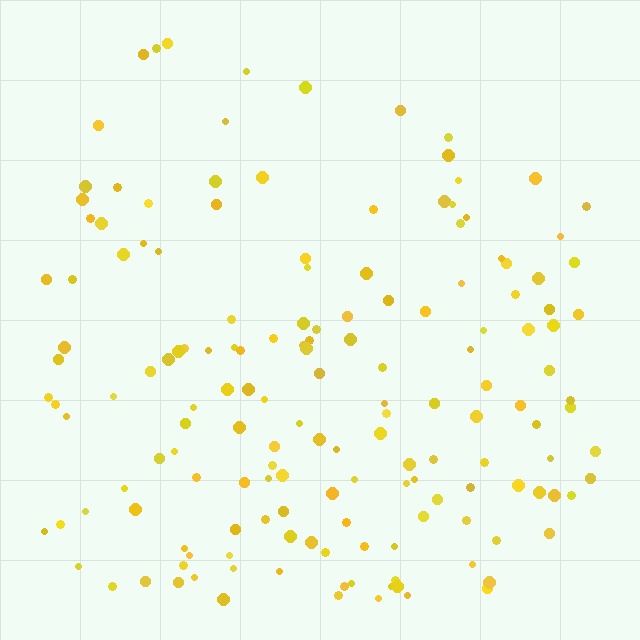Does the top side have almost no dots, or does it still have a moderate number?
Still a moderate number, just noticeably fewer than the bottom.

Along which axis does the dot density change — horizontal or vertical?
Vertical.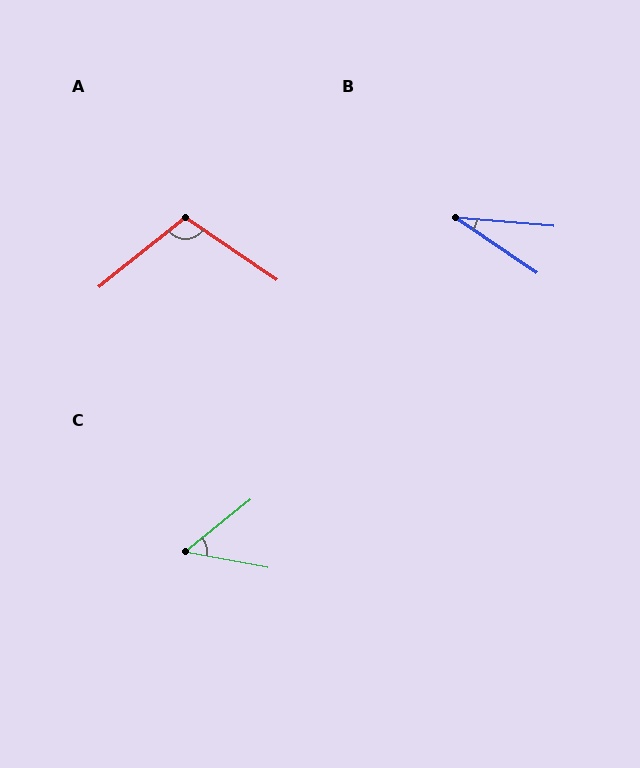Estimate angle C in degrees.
Approximately 50 degrees.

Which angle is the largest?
A, at approximately 107 degrees.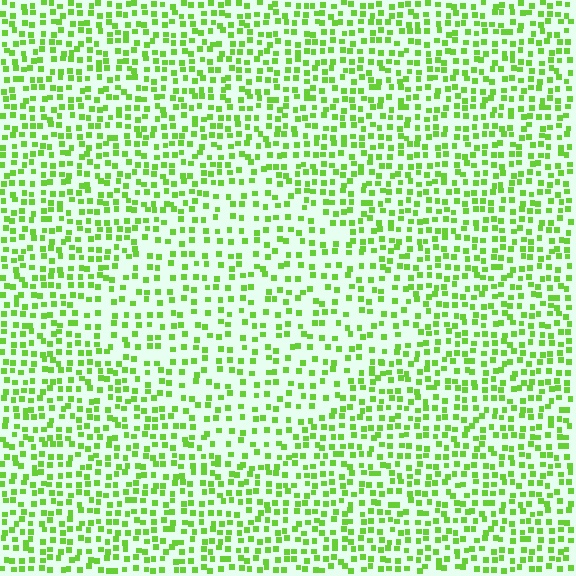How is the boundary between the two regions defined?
The boundary is defined by a change in element density (approximately 1.6x ratio). All elements are the same color, size, and shape.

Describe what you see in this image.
The image contains small lime elements arranged at two different densities. A diamond-shaped region is visible where the elements are less densely packed than the surrounding area.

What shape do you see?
I see a diamond.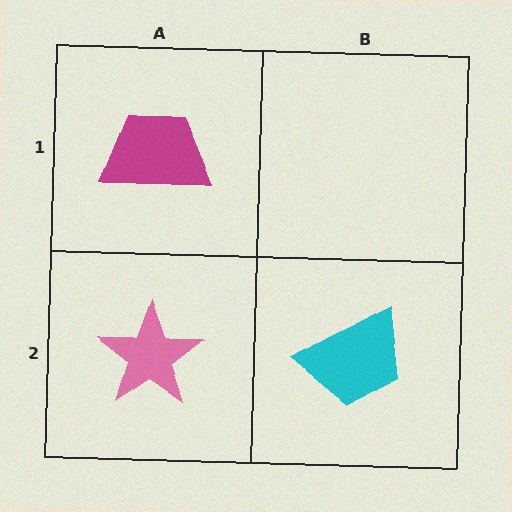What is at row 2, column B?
A cyan trapezoid.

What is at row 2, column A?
A pink star.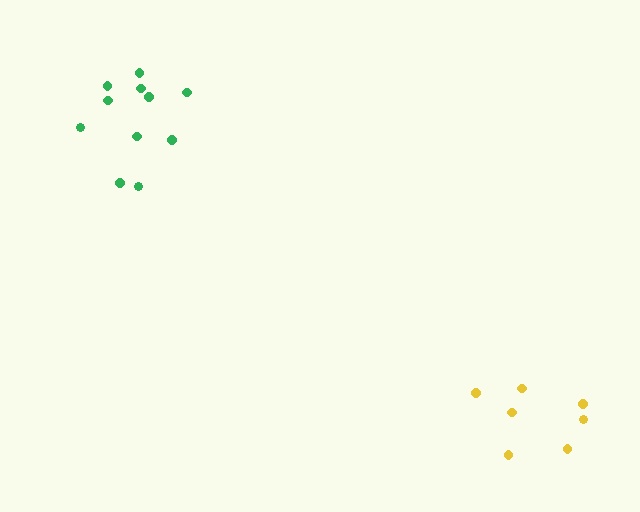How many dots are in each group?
Group 1: 11 dots, Group 2: 7 dots (18 total).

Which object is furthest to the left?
The green cluster is leftmost.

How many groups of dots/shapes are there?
There are 2 groups.